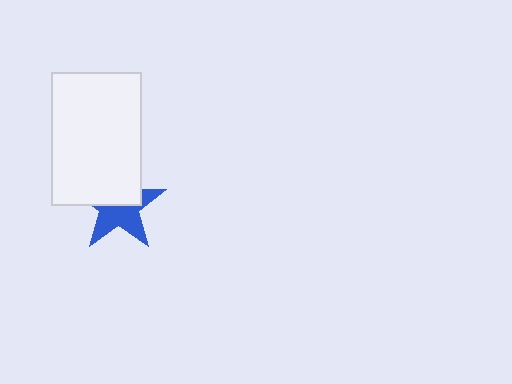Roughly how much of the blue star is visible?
About half of it is visible (roughly 54%).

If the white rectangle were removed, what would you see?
You would see the complete blue star.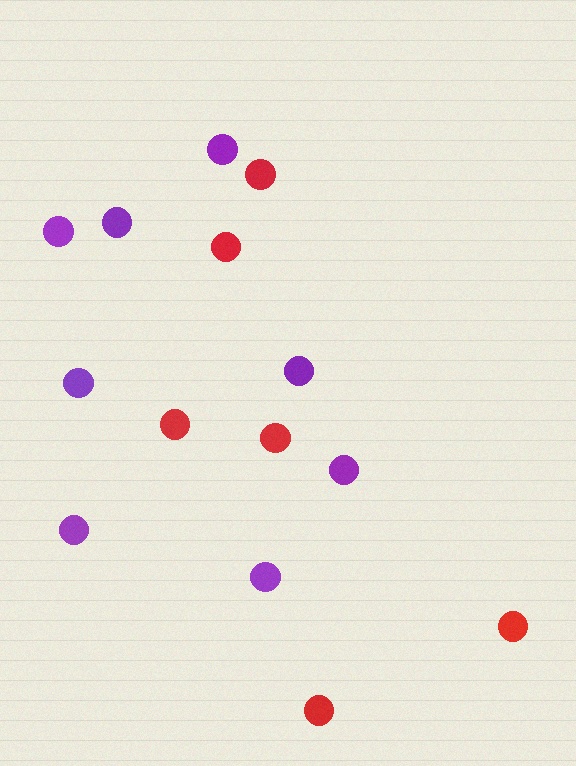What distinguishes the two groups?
There are 2 groups: one group of purple circles (8) and one group of red circles (6).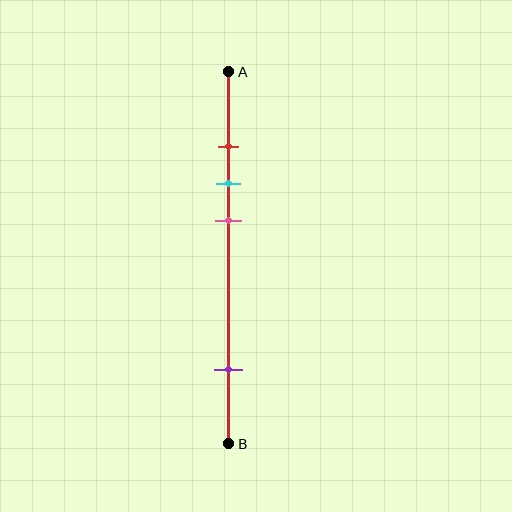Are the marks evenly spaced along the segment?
No, the marks are not evenly spaced.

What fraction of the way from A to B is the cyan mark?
The cyan mark is approximately 30% (0.3) of the way from A to B.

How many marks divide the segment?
There are 4 marks dividing the segment.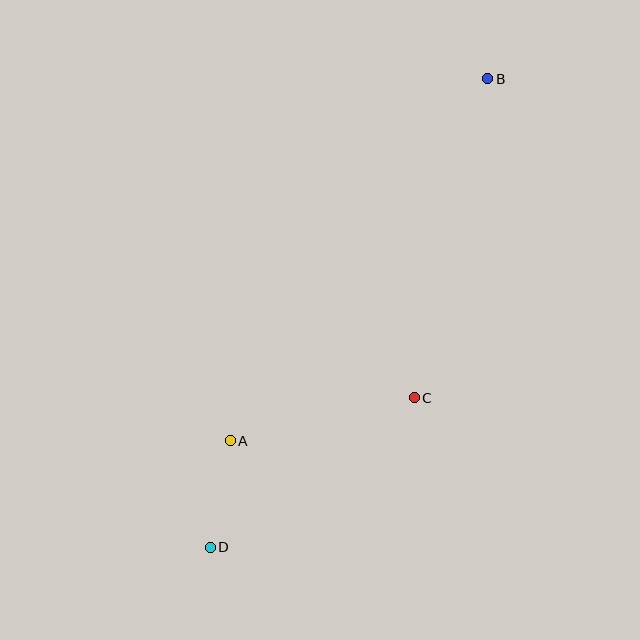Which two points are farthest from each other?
Points B and D are farthest from each other.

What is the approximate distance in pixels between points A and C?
The distance between A and C is approximately 189 pixels.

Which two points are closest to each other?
Points A and D are closest to each other.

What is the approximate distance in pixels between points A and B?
The distance between A and B is approximately 444 pixels.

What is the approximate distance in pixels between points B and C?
The distance between B and C is approximately 327 pixels.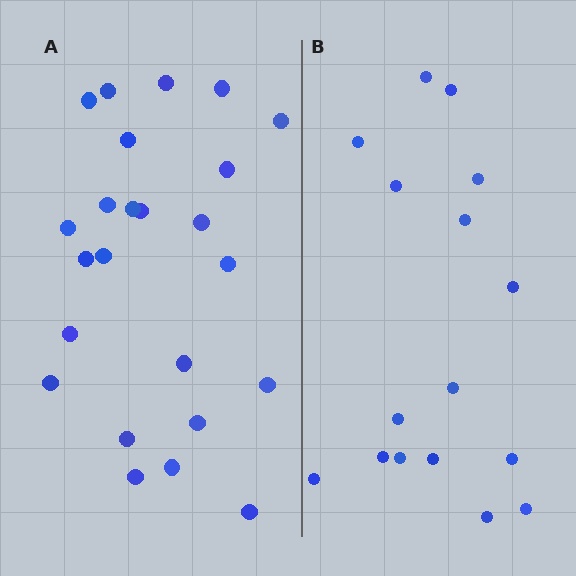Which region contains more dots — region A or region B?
Region A (the left region) has more dots.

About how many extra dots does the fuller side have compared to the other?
Region A has roughly 8 or so more dots than region B.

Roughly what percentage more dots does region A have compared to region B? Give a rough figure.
About 50% more.